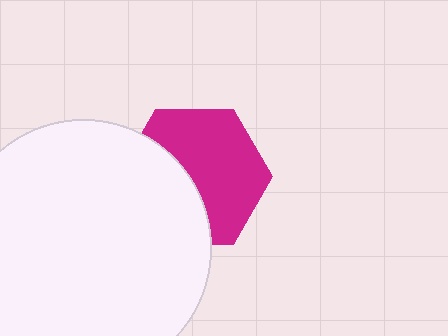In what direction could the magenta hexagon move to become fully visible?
The magenta hexagon could move right. That would shift it out from behind the white circle entirely.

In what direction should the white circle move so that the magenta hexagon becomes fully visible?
The white circle should move left. That is the shortest direction to clear the overlap and leave the magenta hexagon fully visible.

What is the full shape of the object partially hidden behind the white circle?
The partially hidden object is a magenta hexagon.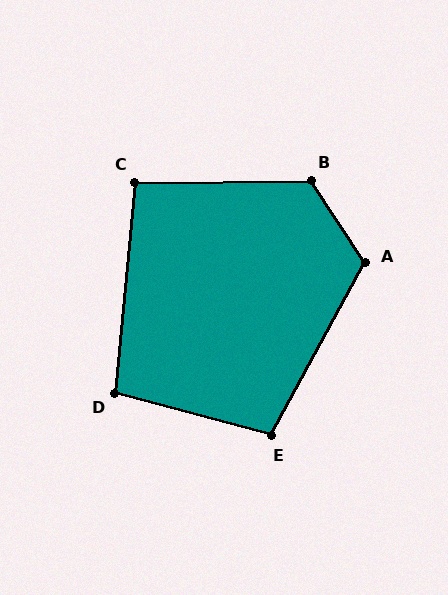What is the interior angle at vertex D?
Approximately 99 degrees (obtuse).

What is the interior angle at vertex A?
Approximately 118 degrees (obtuse).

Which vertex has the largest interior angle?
B, at approximately 123 degrees.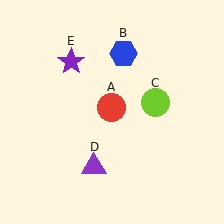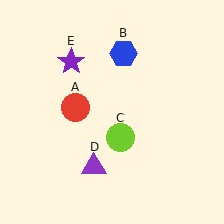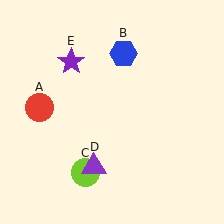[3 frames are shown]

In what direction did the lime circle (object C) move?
The lime circle (object C) moved down and to the left.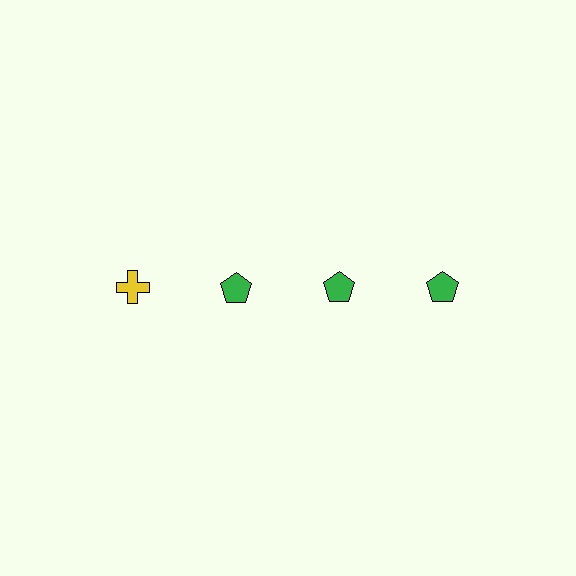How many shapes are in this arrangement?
There are 4 shapes arranged in a grid pattern.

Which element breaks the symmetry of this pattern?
The yellow cross in the top row, leftmost column breaks the symmetry. All other shapes are green pentagons.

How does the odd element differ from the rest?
It differs in both color (yellow instead of green) and shape (cross instead of pentagon).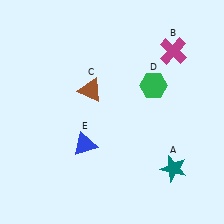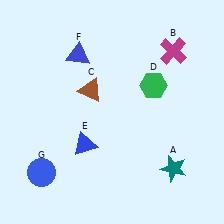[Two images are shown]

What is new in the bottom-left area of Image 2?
A blue circle (G) was added in the bottom-left area of Image 2.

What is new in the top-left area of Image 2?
A blue triangle (F) was added in the top-left area of Image 2.